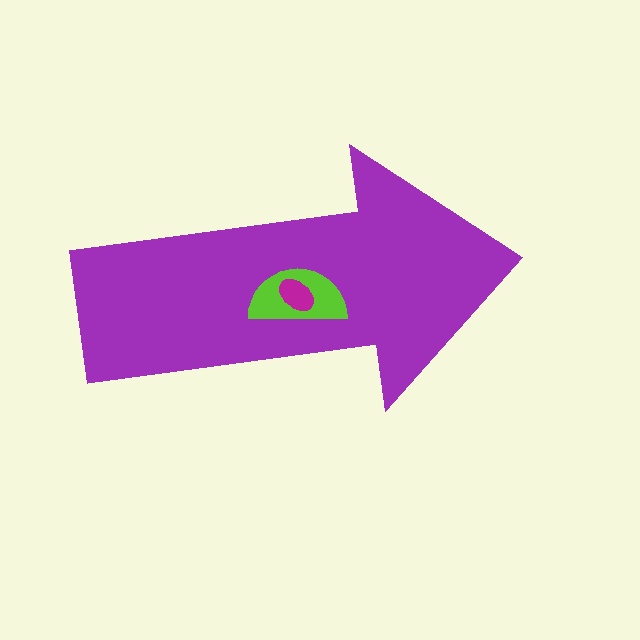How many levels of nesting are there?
3.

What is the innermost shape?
The magenta ellipse.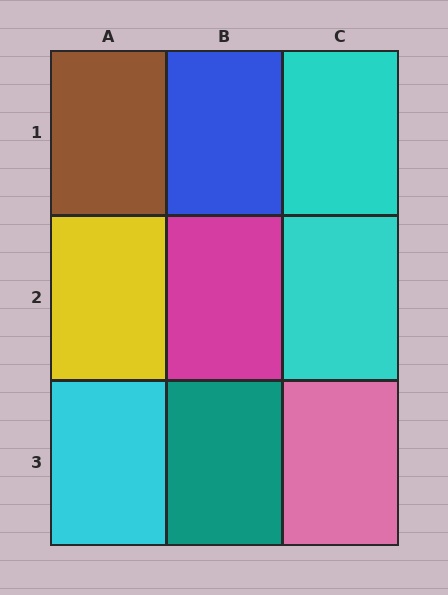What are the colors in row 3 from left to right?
Cyan, teal, pink.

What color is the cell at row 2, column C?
Cyan.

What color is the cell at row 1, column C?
Cyan.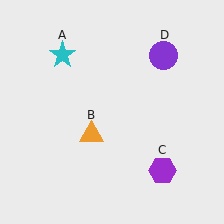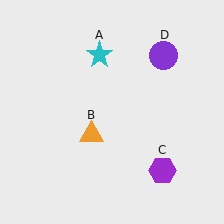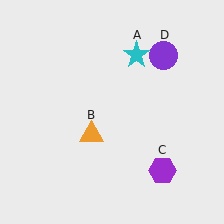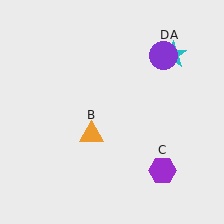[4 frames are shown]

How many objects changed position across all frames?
1 object changed position: cyan star (object A).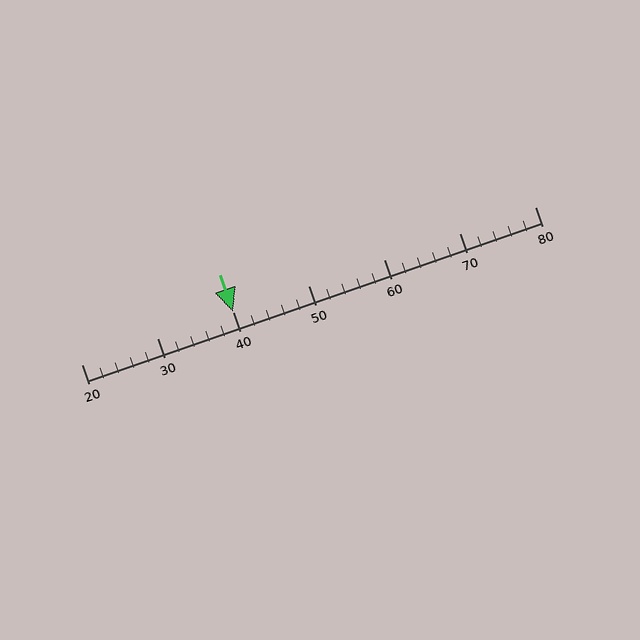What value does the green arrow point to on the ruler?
The green arrow points to approximately 40.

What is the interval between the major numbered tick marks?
The major tick marks are spaced 10 units apart.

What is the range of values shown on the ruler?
The ruler shows values from 20 to 80.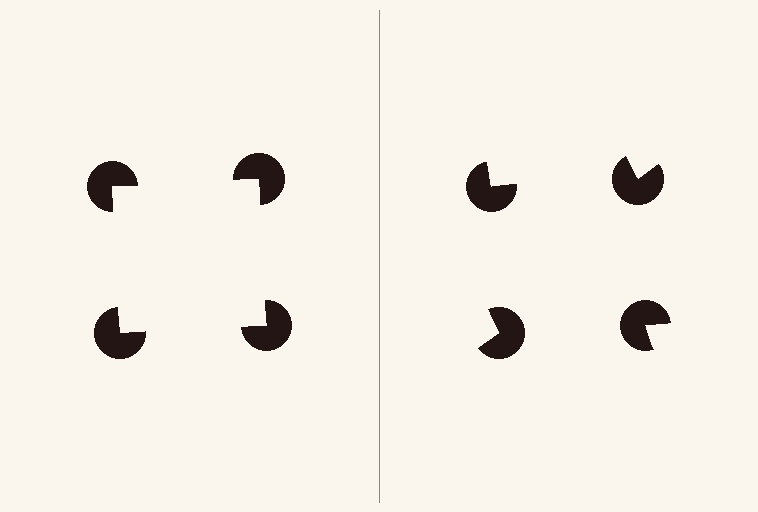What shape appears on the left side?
An illusory square.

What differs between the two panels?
The pac-man discs are positioned identically on both sides; only the wedge orientations differ. On the left they align to a square; on the right they are misaligned.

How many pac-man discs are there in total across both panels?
8 — 4 on each side.